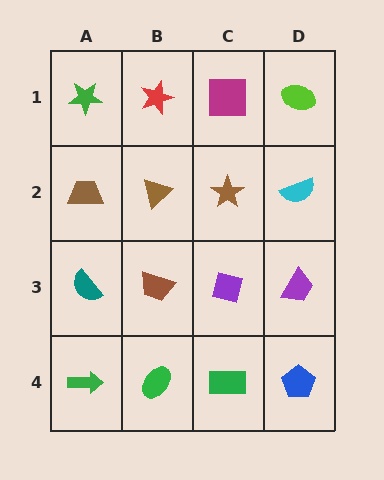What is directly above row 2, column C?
A magenta square.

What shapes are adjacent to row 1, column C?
A brown star (row 2, column C), a red star (row 1, column B), a lime ellipse (row 1, column D).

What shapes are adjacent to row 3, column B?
A brown triangle (row 2, column B), a green ellipse (row 4, column B), a teal semicircle (row 3, column A), a purple square (row 3, column C).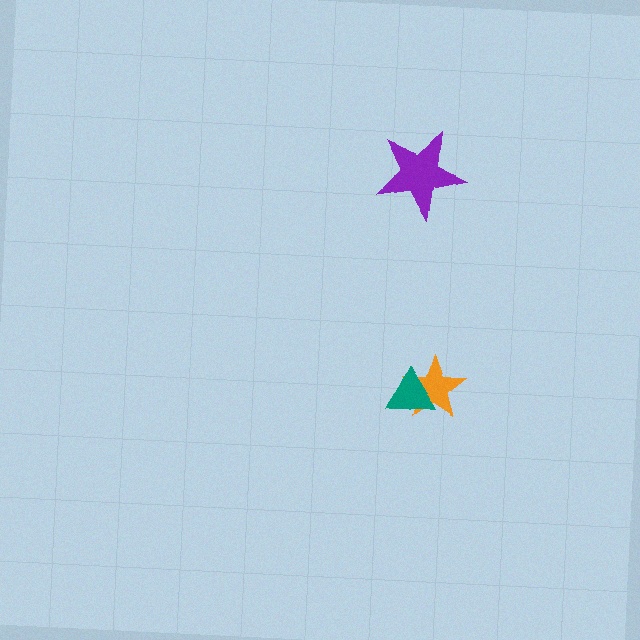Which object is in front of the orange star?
The teal triangle is in front of the orange star.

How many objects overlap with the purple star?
0 objects overlap with the purple star.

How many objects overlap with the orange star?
1 object overlaps with the orange star.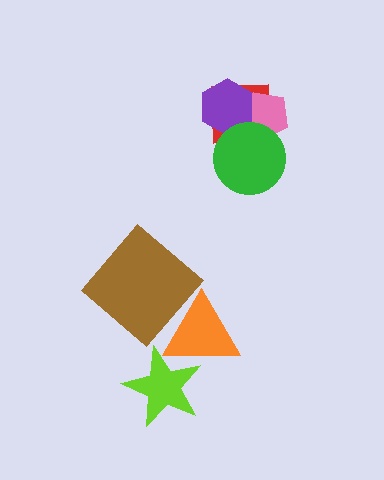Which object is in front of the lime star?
The orange triangle is in front of the lime star.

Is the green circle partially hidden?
No, no other shape covers it.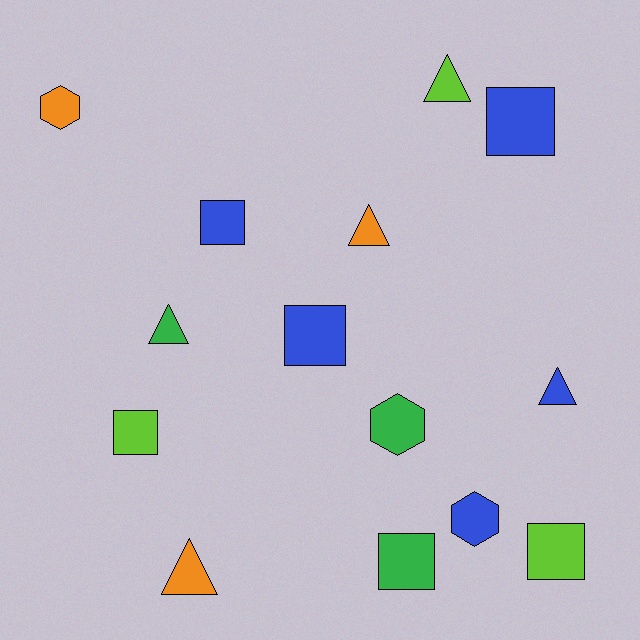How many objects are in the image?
There are 14 objects.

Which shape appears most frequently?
Square, with 6 objects.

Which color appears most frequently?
Blue, with 5 objects.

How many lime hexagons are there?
There are no lime hexagons.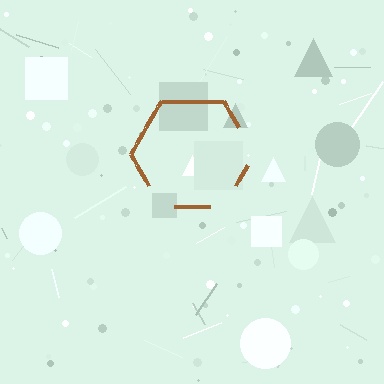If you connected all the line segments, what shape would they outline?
They would outline a hexagon.